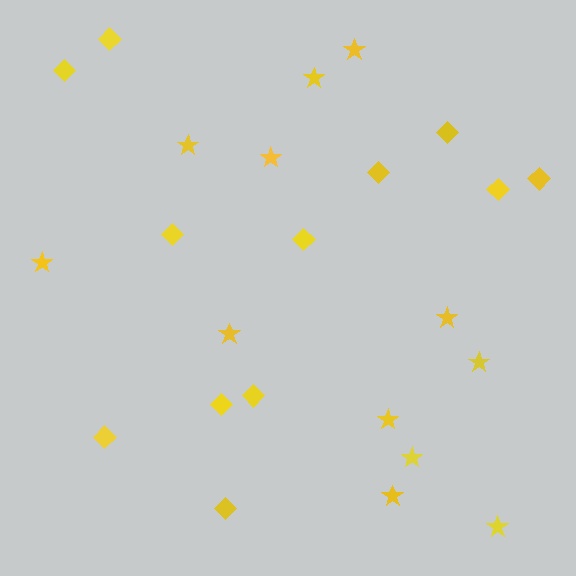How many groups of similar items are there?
There are 2 groups: one group of stars (12) and one group of diamonds (12).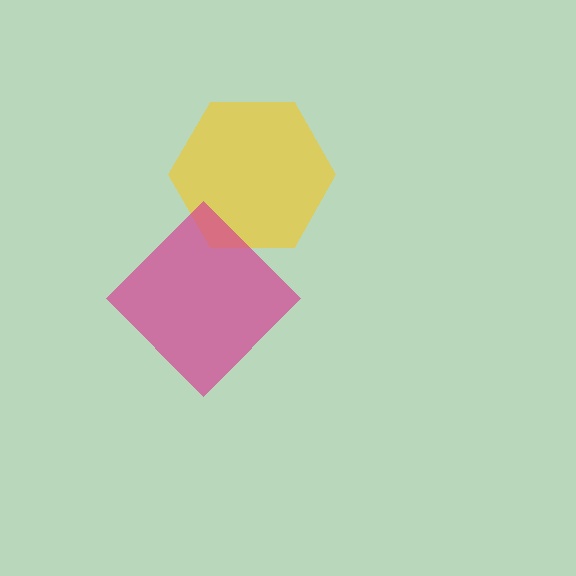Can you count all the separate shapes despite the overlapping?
Yes, there are 2 separate shapes.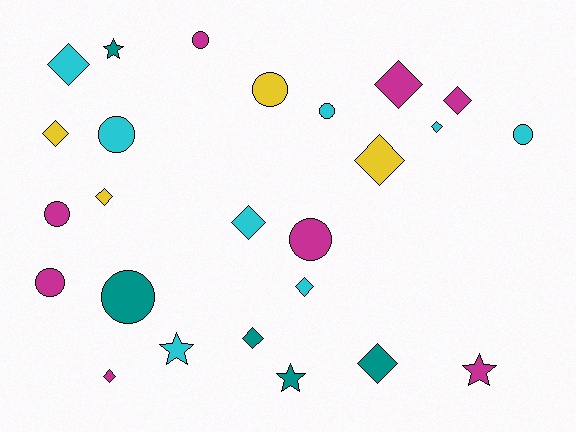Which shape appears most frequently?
Diamond, with 12 objects.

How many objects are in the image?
There are 25 objects.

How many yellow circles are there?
There is 1 yellow circle.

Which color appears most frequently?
Magenta, with 8 objects.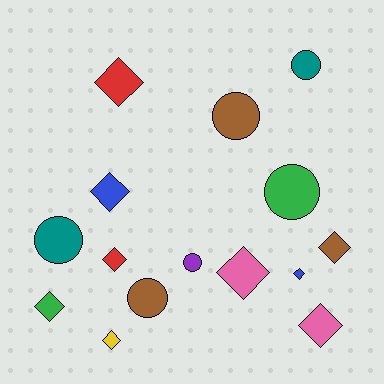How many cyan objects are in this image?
There are no cyan objects.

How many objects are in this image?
There are 15 objects.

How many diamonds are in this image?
There are 9 diamonds.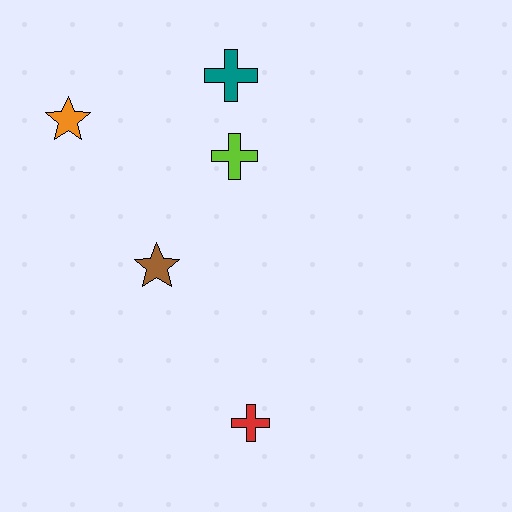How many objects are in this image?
There are 5 objects.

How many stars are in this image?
There are 2 stars.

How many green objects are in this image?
There are no green objects.